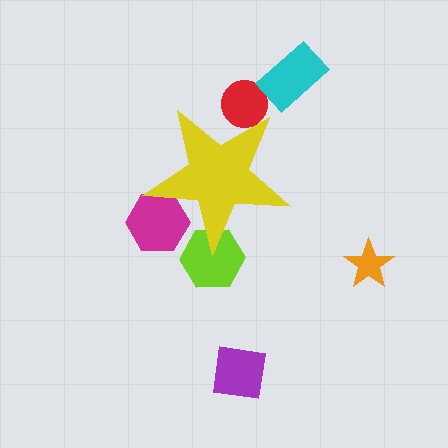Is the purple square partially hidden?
No, the purple square is fully visible.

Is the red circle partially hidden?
Yes, the red circle is partially hidden behind the yellow star.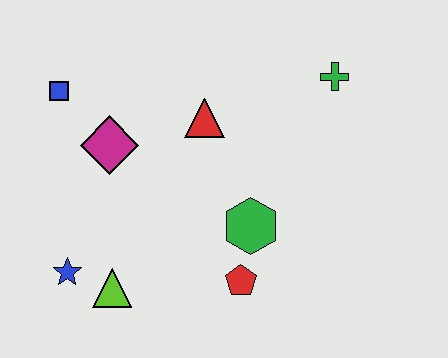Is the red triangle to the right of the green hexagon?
No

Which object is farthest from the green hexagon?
The blue square is farthest from the green hexagon.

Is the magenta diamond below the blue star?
No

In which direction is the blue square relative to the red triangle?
The blue square is to the left of the red triangle.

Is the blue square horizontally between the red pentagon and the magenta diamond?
No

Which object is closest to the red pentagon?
The green hexagon is closest to the red pentagon.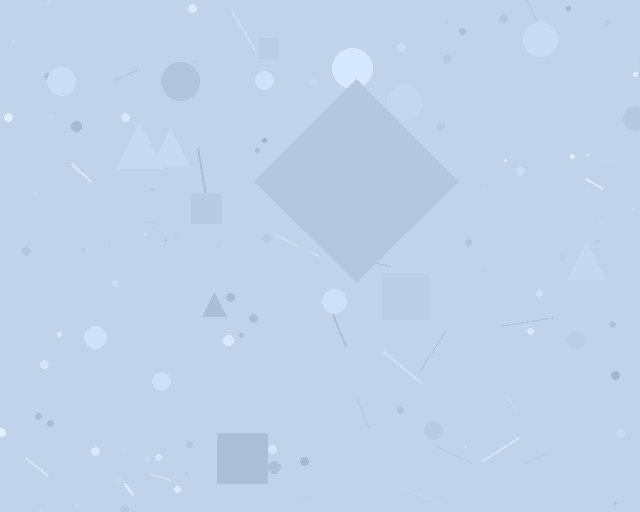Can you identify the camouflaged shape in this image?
The camouflaged shape is a diamond.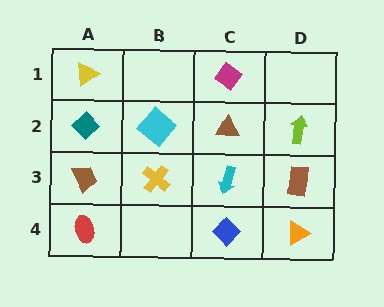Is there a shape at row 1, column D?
No, that cell is empty.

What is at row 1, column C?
A magenta diamond.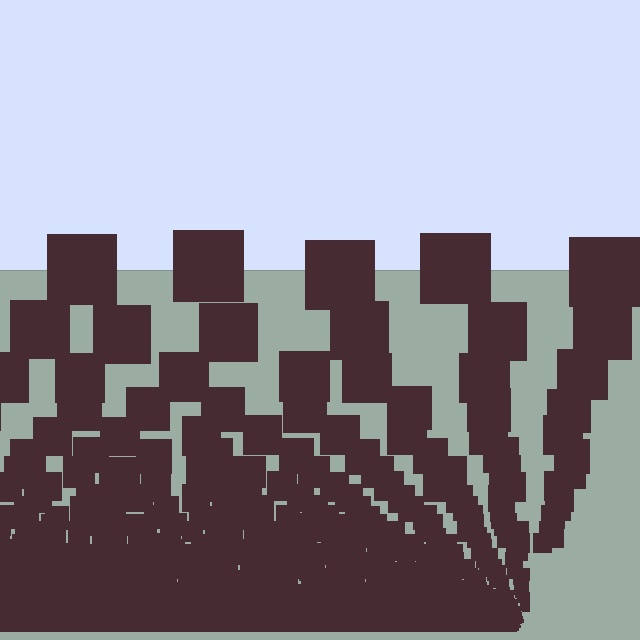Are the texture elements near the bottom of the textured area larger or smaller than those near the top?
Smaller. The gradient is inverted — elements near the bottom are smaller and denser.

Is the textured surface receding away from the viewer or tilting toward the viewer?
The surface appears to tilt toward the viewer. Texture elements get larger and sparser toward the top.